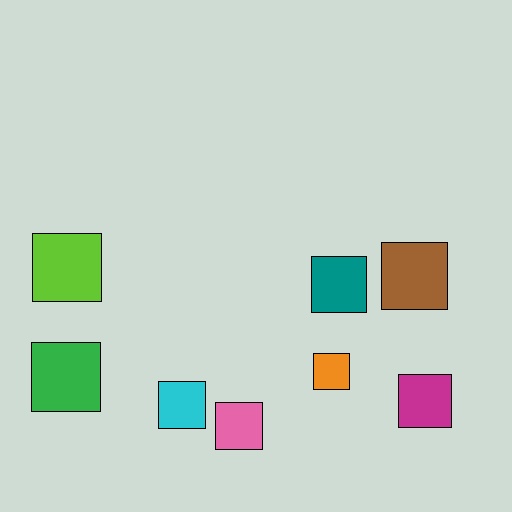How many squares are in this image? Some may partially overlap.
There are 8 squares.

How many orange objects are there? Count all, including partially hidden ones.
There is 1 orange object.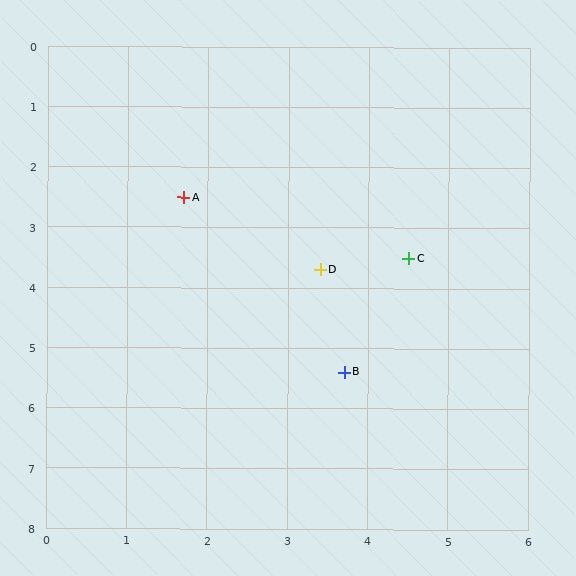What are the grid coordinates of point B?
Point B is at approximately (3.7, 5.4).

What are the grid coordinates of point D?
Point D is at approximately (3.4, 3.7).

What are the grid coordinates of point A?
Point A is at approximately (1.7, 2.5).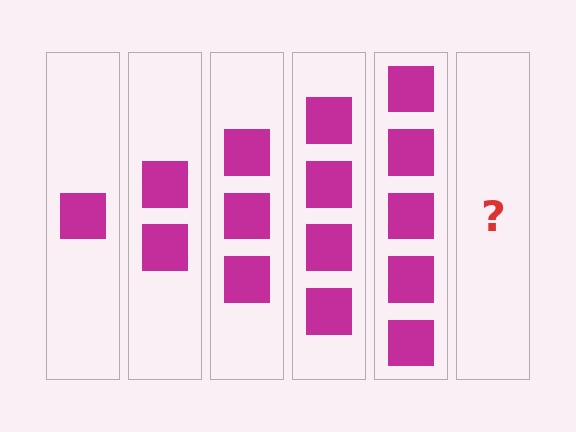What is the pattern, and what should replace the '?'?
The pattern is that each step adds one more square. The '?' should be 6 squares.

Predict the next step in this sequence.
The next step is 6 squares.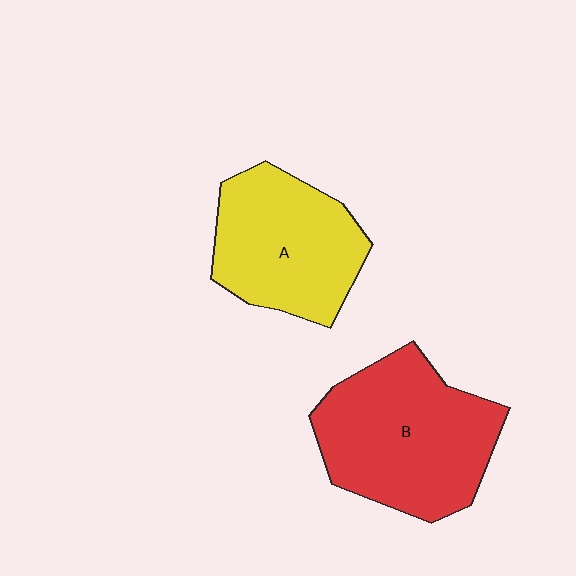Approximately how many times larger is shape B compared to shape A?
Approximately 1.3 times.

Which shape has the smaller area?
Shape A (yellow).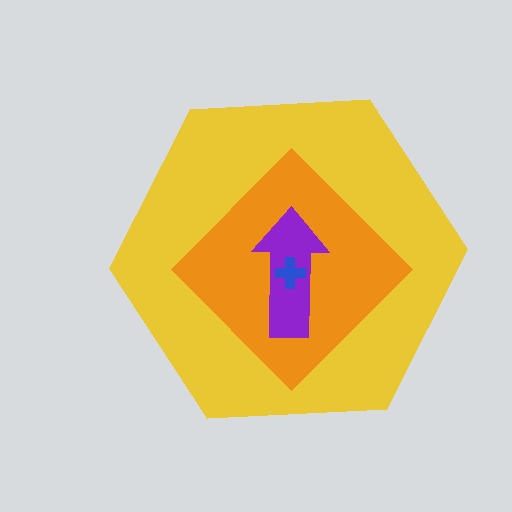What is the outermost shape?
The yellow hexagon.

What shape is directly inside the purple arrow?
The blue cross.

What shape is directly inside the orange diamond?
The purple arrow.